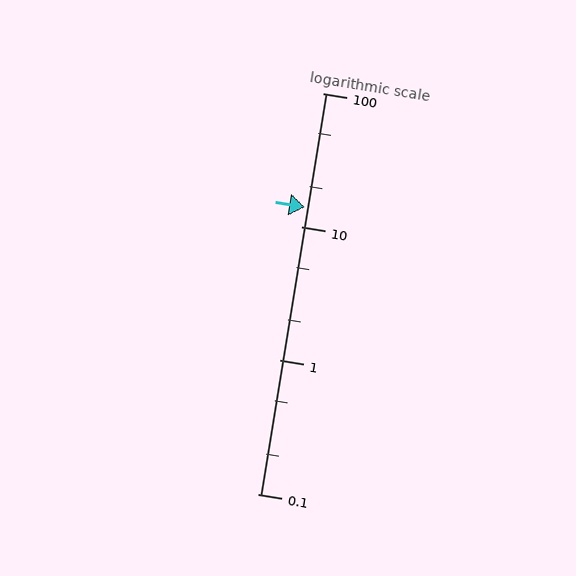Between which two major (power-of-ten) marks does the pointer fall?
The pointer is between 10 and 100.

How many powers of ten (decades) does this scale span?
The scale spans 3 decades, from 0.1 to 100.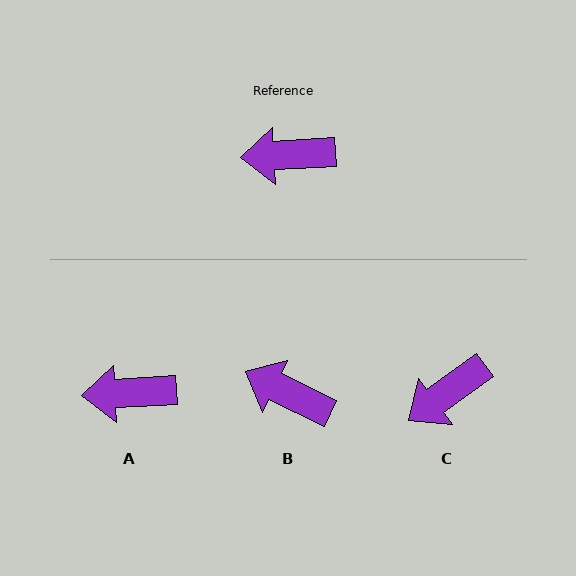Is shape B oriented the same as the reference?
No, it is off by about 29 degrees.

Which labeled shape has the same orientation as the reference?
A.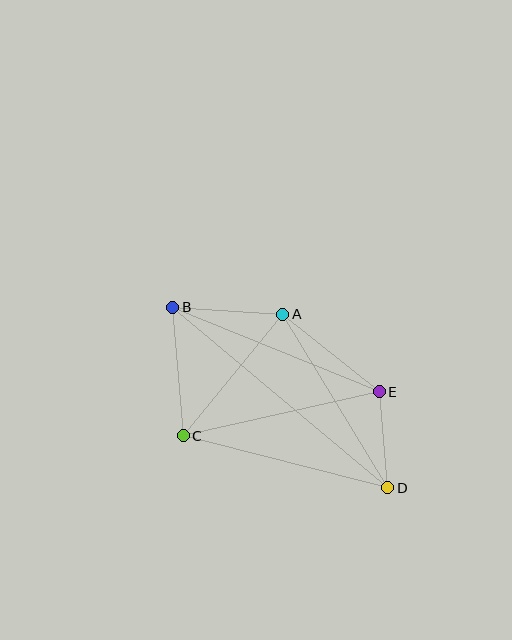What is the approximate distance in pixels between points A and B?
The distance between A and B is approximately 110 pixels.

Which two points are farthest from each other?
Points B and D are farthest from each other.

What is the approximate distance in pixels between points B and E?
The distance between B and E is approximately 223 pixels.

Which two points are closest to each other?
Points D and E are closest to each other.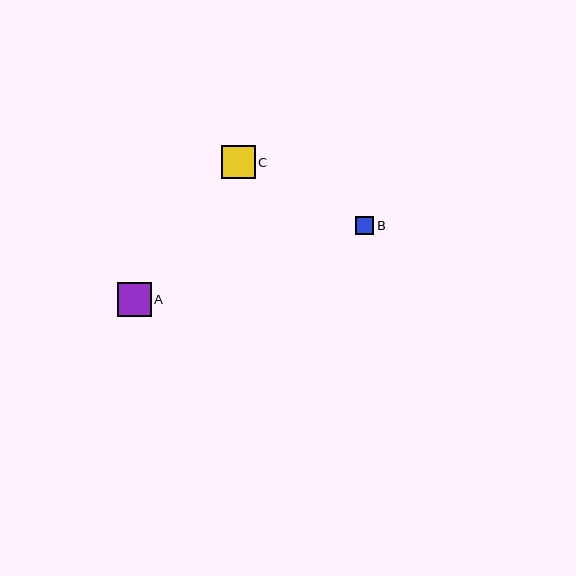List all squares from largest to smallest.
From largest to smallest: A, C, B.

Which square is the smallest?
Square B is the smallest with a size of approximately 18 pixels.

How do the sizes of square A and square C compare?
Square A and square C are approximately the same size.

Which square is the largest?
Square A is the largest with a size of approximately 34 pixels.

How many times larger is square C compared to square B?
Square C is approximately 1.8 times the size of square B.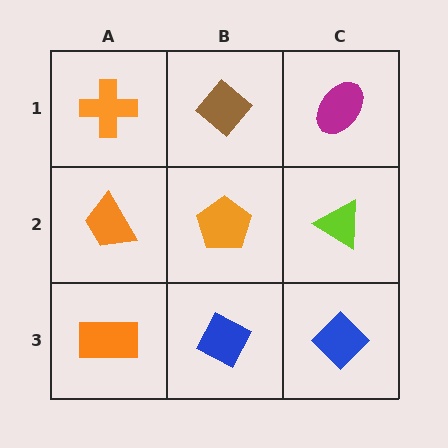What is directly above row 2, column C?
A magenta ellipse.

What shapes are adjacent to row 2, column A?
An orange cross (row 1, column A), an orange rectangle (row 3, column A), an orange pentagon (row 2, column B).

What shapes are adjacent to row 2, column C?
A magenta ellipse (row 1, column C), a blue diamond (row 3, column C), an orange pentagon (row 2, column B).